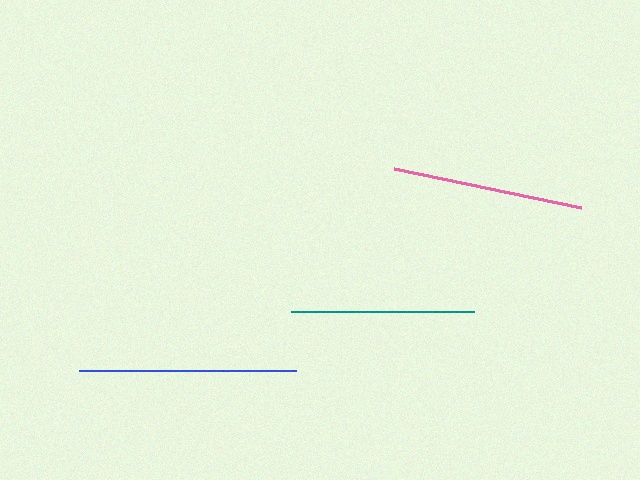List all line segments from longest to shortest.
From longest to shortest: blue, pink, teal.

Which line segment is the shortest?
The teal line is the shortest at approximately 183 pixels.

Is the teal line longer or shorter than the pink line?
The pink line is longer than the teal line.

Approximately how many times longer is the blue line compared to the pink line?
The blue line is approximately 1.1 times the length of the pink line.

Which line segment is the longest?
The blue line is the longest at approximately 218 pixels.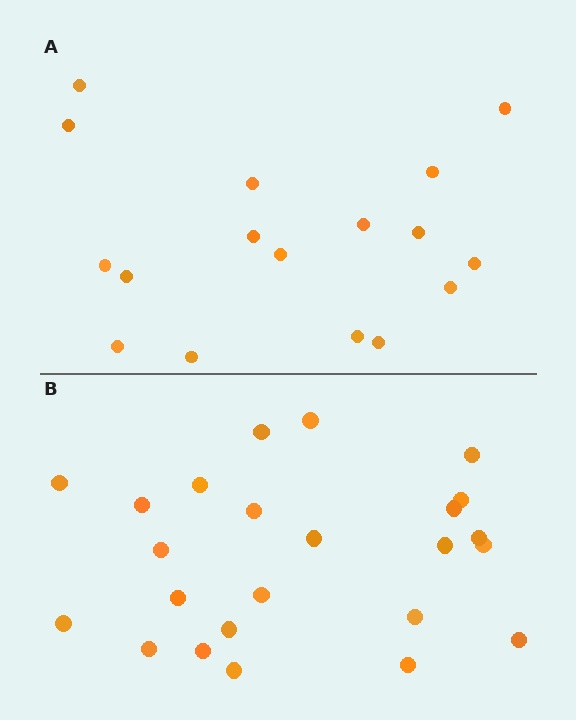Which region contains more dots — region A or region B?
Region B (the bottom region) has more dots.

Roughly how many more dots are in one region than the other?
Region B has roughly 8 or so more dots than region A.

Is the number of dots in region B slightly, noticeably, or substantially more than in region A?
Region B has noticeably more, but not dramatically so. The ratio is roughly 1.4 to 1.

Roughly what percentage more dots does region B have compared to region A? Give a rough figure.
About 40% more.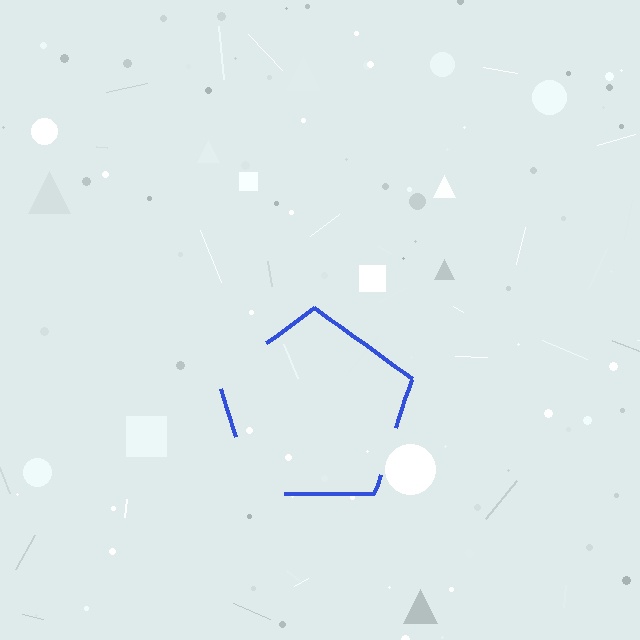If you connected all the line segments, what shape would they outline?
They would outline a pentagon.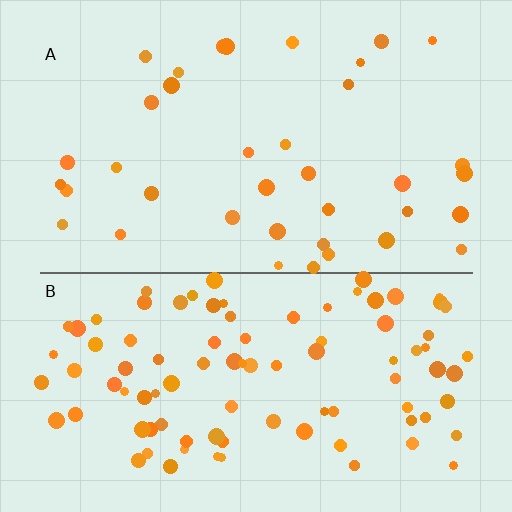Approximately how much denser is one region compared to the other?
Approximately 2.6× — region B over region A.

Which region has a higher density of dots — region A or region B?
B (the bottom).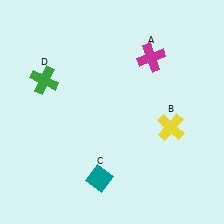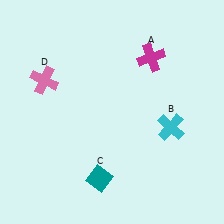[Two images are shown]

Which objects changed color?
B changed from yellow to cyan. D changed from green to pink.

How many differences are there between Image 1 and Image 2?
There are 2 differences between the two images.